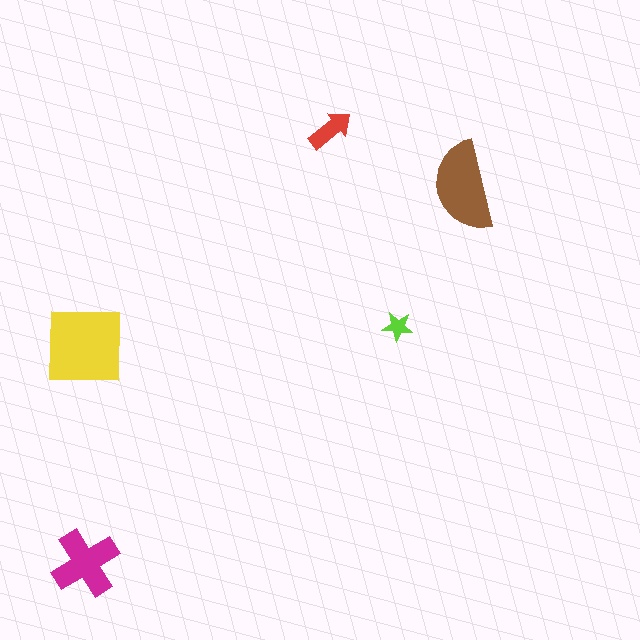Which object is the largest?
The yellow square.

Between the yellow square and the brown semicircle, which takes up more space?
The yellow square.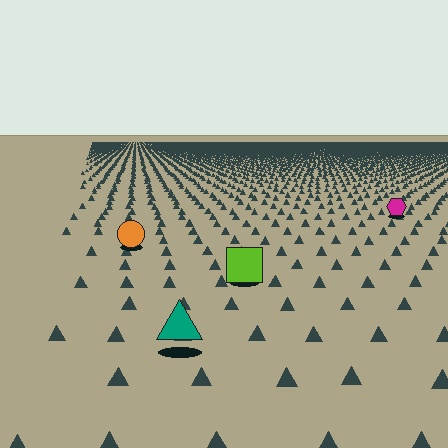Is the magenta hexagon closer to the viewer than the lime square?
No. The lime square is closer — you can tell from the texture gradient: the ground texture is coarser near it.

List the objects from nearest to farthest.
From nearest to farthest: the teal triangle, the lime square, the orange circle, the magenta hexagon.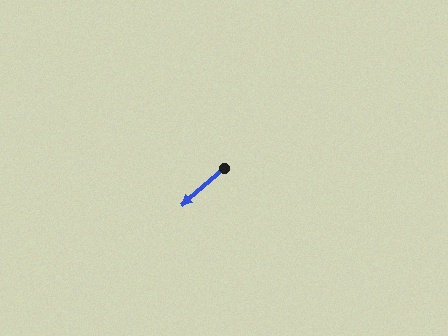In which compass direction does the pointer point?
Southwest.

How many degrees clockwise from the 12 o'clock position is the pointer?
Approximately 229 degrees.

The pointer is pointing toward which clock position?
Roughly 8 o'clock.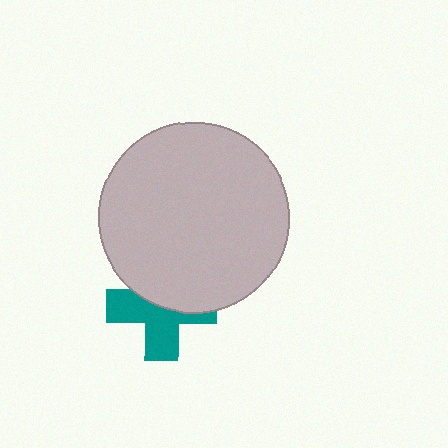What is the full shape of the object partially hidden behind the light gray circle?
The partially hidden object is a teal cross.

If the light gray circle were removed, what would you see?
You would see the complete teal cross.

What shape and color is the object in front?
The object in front is a light gray circle.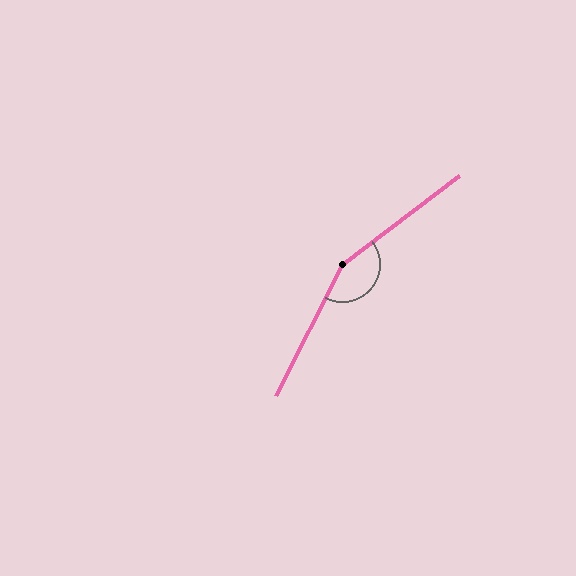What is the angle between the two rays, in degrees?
Approximately 154 degrees.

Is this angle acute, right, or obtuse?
It is obtuse.